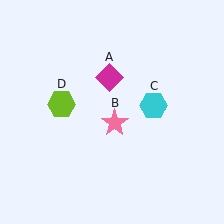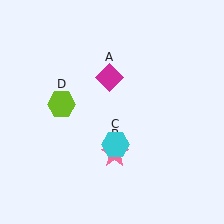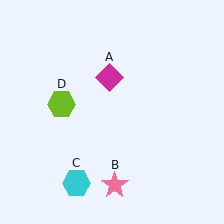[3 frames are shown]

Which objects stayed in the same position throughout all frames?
Magenta diamond (object A) and lime hexagon (object D) remained stationary.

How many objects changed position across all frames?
2 objects changed position: pink star (object B), cyan hexagon (object C).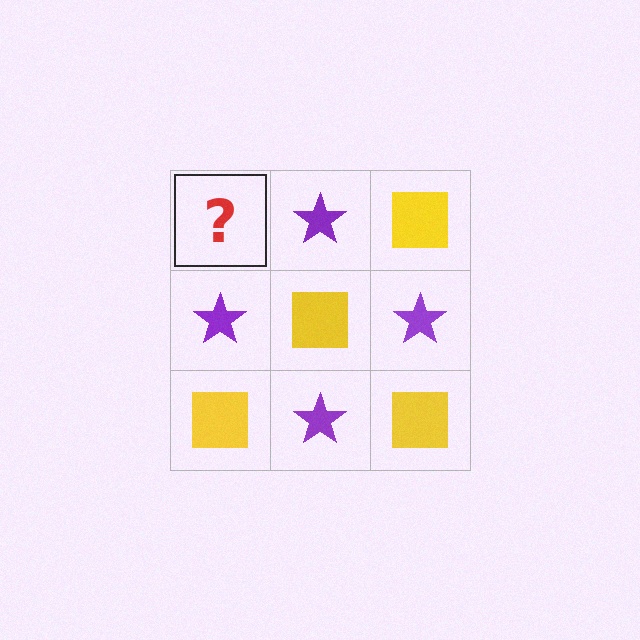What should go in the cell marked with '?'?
The missing cell should contain a yellow square.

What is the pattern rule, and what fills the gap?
The rule is that it alternates yellow square and purple star in a checkerboard pattern. The gap should be filled with a yellow square.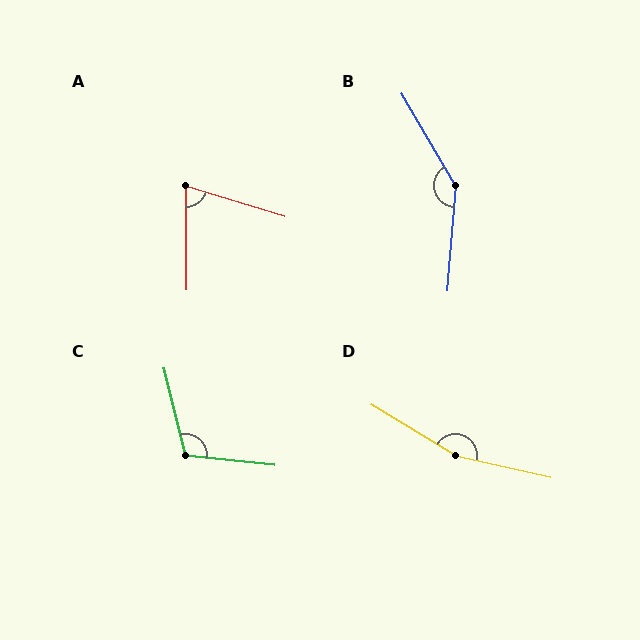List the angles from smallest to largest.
A (73°), C (110°), B (145°), D (162°).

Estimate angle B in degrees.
Approximately 145 degrees.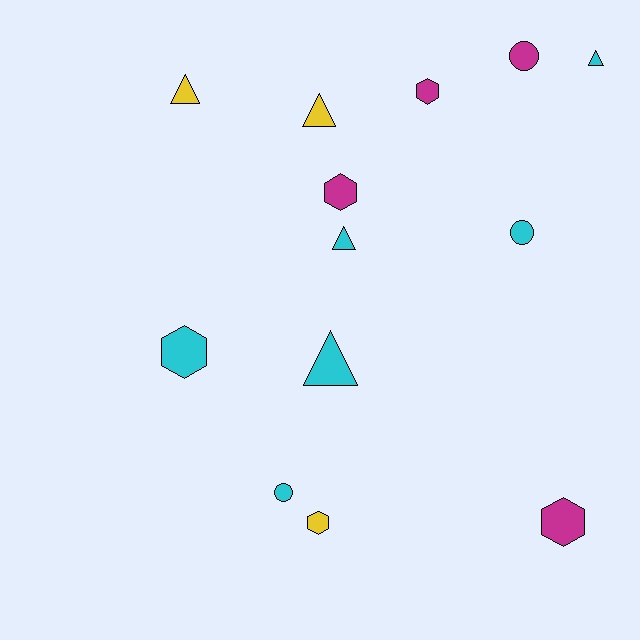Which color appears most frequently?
Cyan, with 6 objects.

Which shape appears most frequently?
Hexagon, with 5 objects.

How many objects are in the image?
There are 13 objects.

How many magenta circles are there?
There is 1 magenta circle.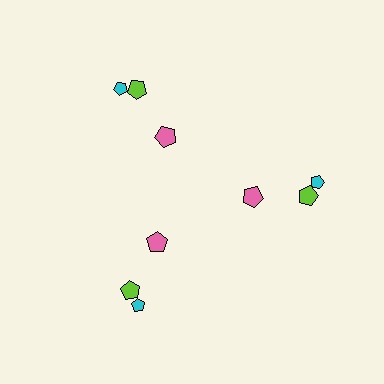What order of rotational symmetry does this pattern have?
This pattern has 3-fold rotational symmetry.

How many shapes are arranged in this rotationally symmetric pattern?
There are 9 shapes, arranged in 3 groups of 3.